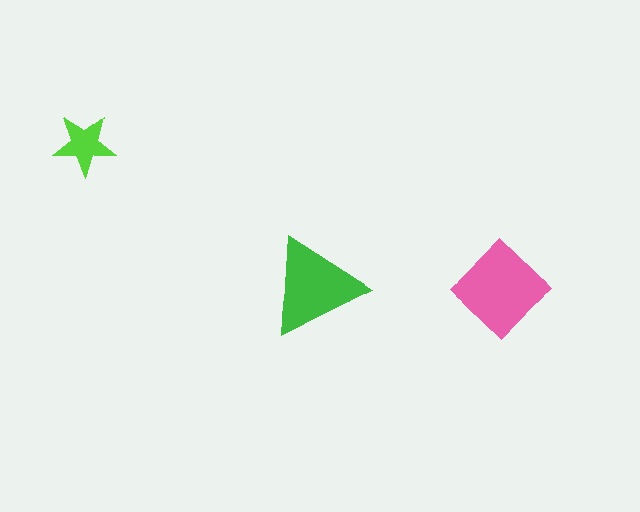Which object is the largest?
The pink diamond.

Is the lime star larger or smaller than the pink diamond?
Smaller.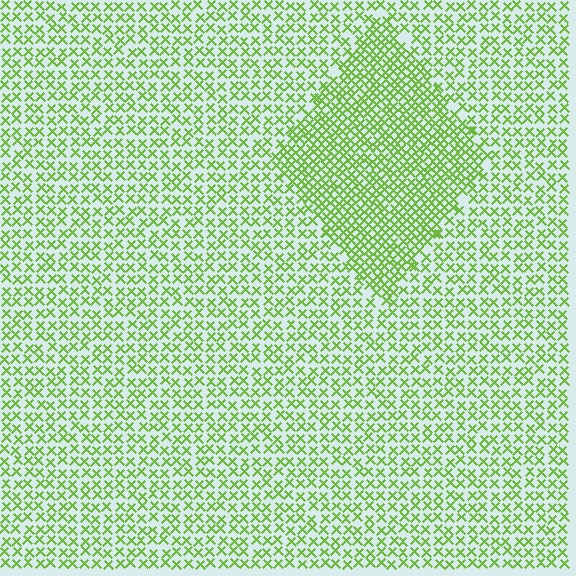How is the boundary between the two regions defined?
The boundary is defined by a change in element density (approximately 1.8x ratio). All elements are the same color, size, and shape.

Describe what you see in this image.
The image contains small lime elements arranged at two different densities. A diamond-shaped region is visible where the elements are more densely packed than the surrounding area.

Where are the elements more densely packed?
The elements are more densely packed inside the diamond boundary.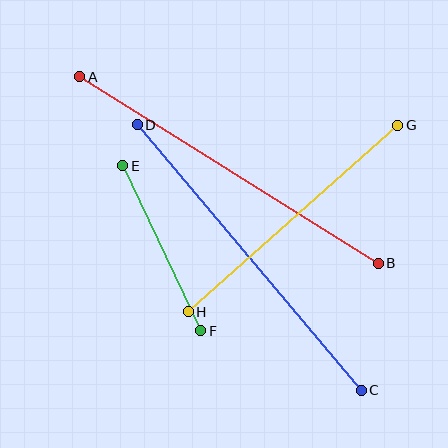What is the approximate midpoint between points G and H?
The midpoint is at approximately (293, 218) pixels.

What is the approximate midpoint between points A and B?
The midpoint is at approximately (229, 170) pixels.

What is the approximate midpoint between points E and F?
The midpoint is at approximately (162, 248) pixels.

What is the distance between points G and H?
The distance is approximately 280 pixels.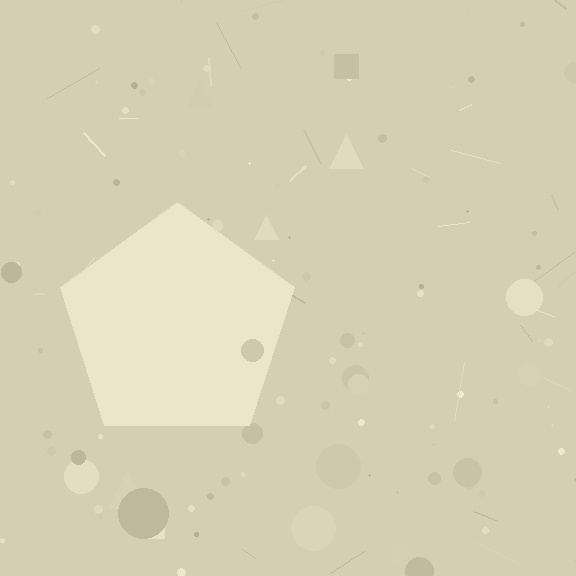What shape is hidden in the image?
A pentagon is hidden in the image.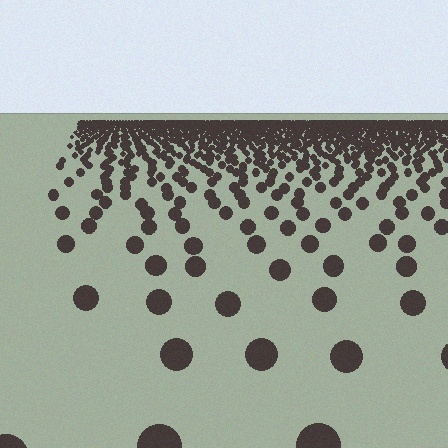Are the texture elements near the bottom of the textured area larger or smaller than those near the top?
Larger. Near the bottom, elements are closer to the viewer and appear at a bigger on-screen size.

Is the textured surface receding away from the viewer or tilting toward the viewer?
The surface is receding away from the viewer. Texture elements get smaller and denser toward the top.